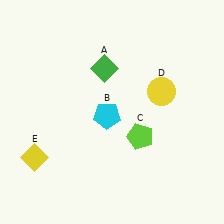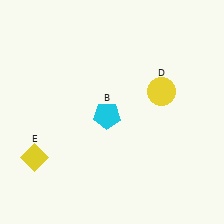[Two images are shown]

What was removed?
The green diamond (A), the lime pentagon (C) were removed in Image 2.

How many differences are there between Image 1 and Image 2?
There are 2 differences between the two images.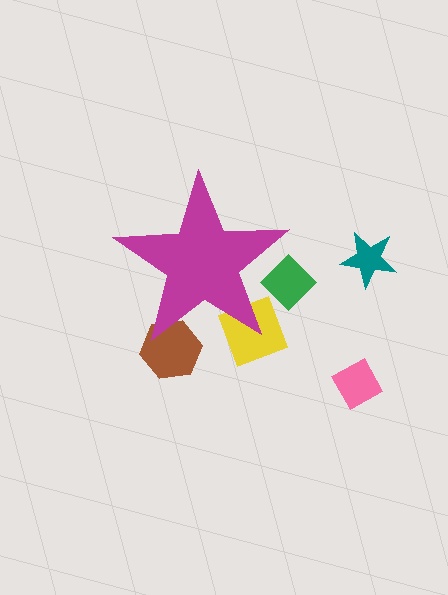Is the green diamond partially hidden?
Yes, the green diamond is partially hidden behind the magenta star.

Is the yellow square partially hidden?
Yes, the yellow square is partially hidden behind the magenta star.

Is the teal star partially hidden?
No, the teal star is fully visible.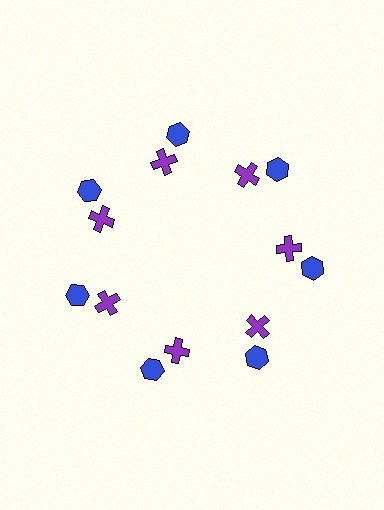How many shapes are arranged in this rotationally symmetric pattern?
There are 14 shapes, arranged in 7 groups of 2.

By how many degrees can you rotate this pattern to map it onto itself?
The pattern maps onto itself every 51 degrees of rotation.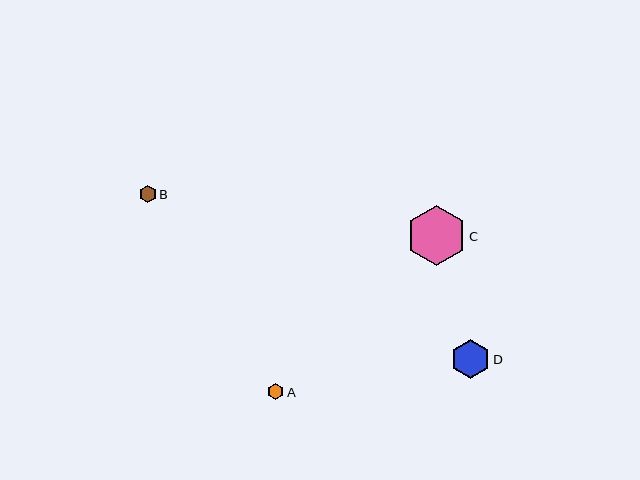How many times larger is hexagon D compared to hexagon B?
Hexagon D is approximately 2.3 times the size of hexagon B.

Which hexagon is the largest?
Hexagon C is the largest with a size of approximately 60 pixels.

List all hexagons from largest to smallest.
From largest to smallest: C, D, B, A.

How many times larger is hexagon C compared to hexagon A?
Hexagon C is approximately 3.7 times the size of hexagon A.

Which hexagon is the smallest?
Hexagon A is the smallest with a size of approximately 16 pixels.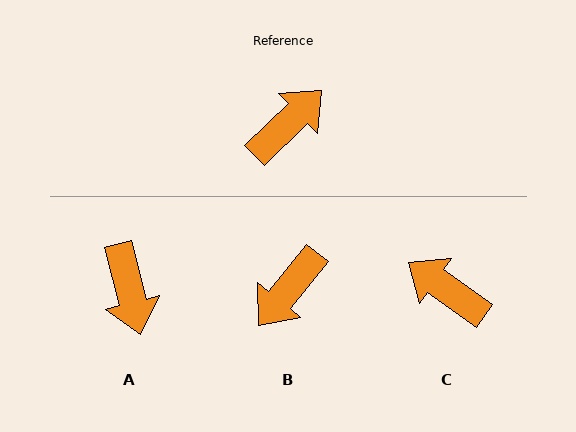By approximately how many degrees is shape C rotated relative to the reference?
Approximately 101 degrees counter-clockwise.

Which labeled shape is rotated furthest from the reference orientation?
B, about 173 degrees away.